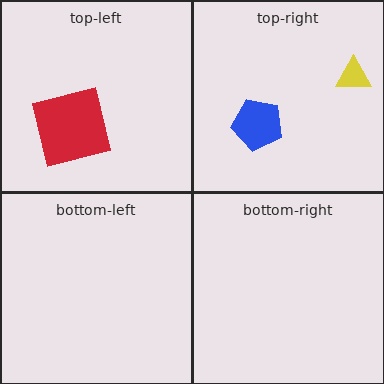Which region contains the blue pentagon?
The top-right region.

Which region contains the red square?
The top-left region.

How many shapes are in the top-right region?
2.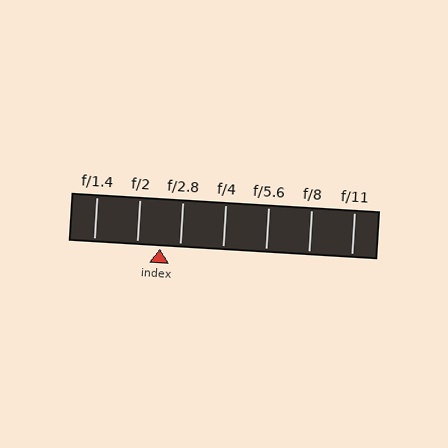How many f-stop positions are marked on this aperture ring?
There are 7 f-stop positions marked.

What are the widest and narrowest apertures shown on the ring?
The widest aperture shown is f/1.4 and the narrowest is f/11.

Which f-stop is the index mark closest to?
The index mark is closest to f/2.8.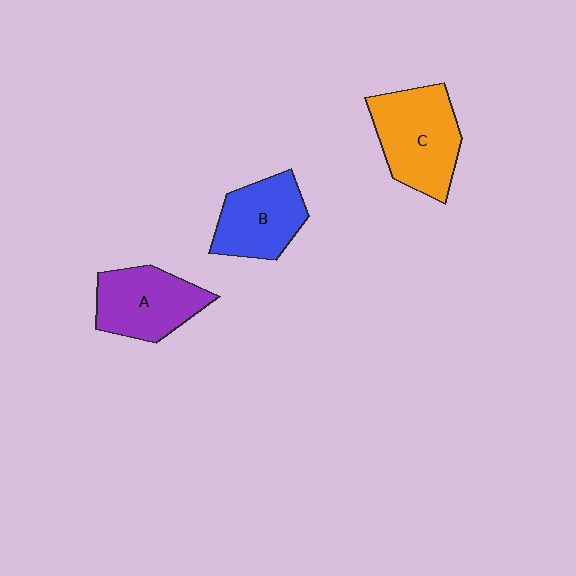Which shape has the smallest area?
Shape B (blue).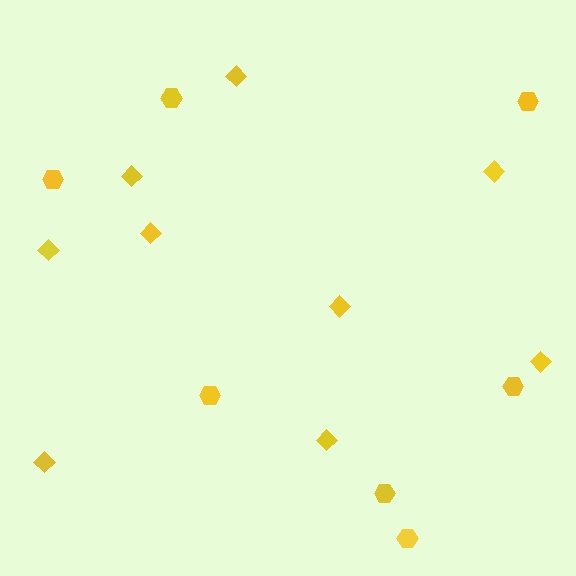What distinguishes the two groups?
There are 2 groups: one group of diamonds (9) and one group of hexagons (7).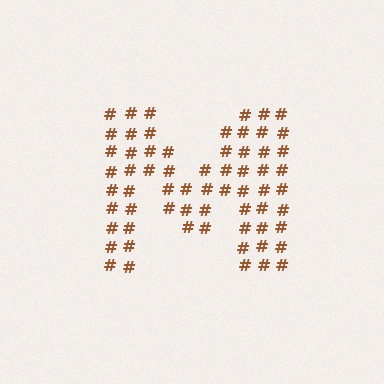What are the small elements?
The small elements are hash symbols.